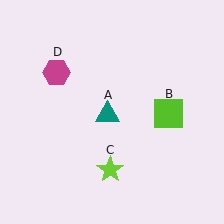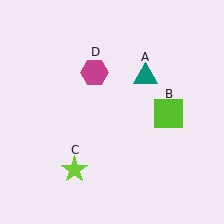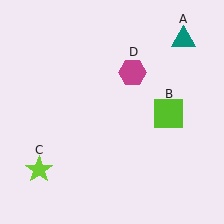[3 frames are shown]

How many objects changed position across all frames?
3 objects changed position: teal triangle (object A), lime star (object C), magenta hexagon (object D).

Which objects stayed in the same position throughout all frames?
Lime square (object B) remained stationary.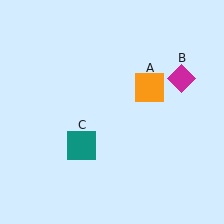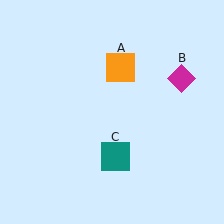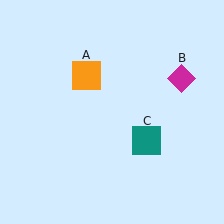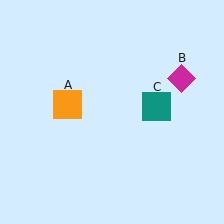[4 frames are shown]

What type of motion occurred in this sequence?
The orange square (object A), teal square (object C) rotated counterclockwise around the center of the scene.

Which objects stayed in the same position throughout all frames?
Magenta diamond (object B) remained stationary.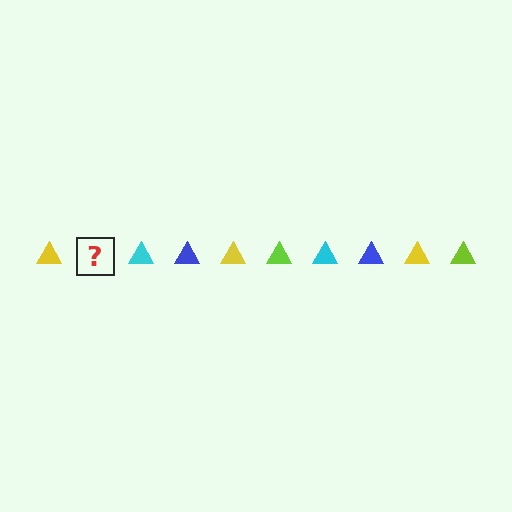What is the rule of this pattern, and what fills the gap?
The rule is that the pattern cycles through yellow, lime, cyan, blue triangles. The gap should be filled with a lime triangle.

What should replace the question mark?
The question mark should be replaced with a lime triangle.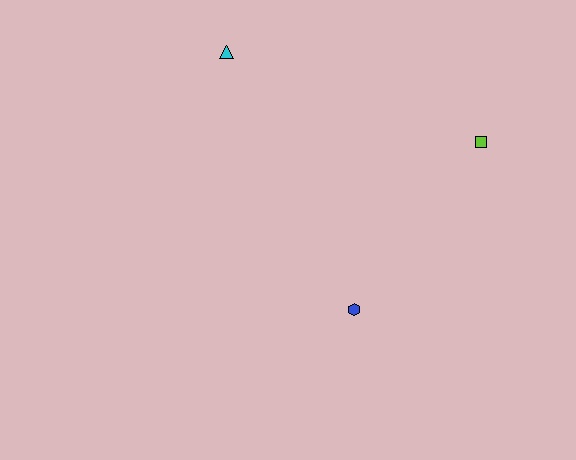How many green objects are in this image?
There are no green objects.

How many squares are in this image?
There is 1 square.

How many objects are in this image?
There are 3 objects.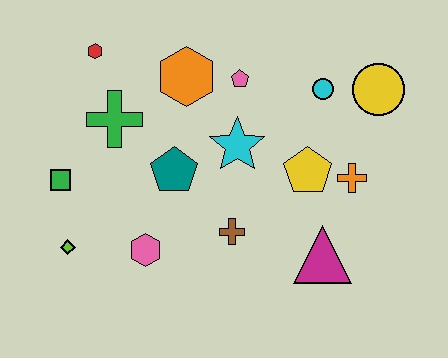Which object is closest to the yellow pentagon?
The orange cross is closest to the yellow pentagon.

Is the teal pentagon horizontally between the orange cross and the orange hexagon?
No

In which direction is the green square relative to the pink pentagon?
The green square is to the left of the pink pentagon.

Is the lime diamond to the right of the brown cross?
No